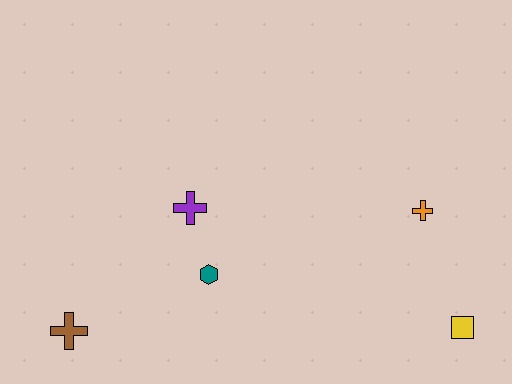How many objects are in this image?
There are 5 objects.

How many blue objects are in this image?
There are no blue objects.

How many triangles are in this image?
There are no triangles.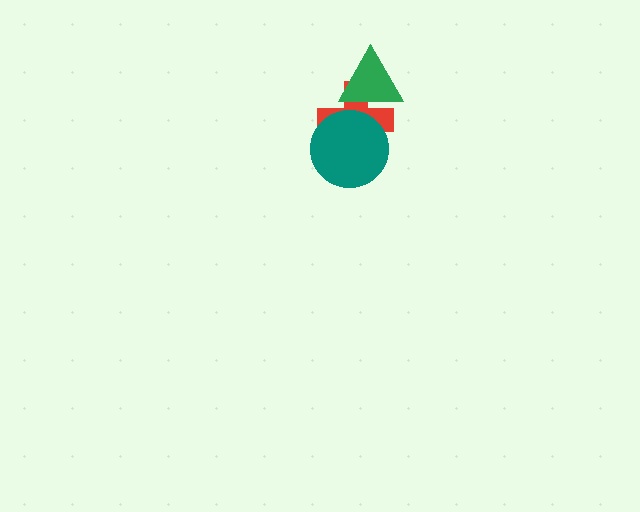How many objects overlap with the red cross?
2 objects overlap with the red cross.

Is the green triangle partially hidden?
No, no other shape covers it.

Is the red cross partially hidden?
Yes, it is partially covered by another shape.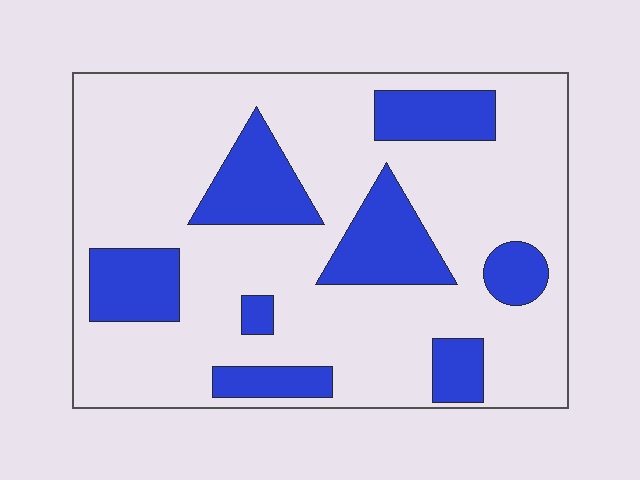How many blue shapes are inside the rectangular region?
8.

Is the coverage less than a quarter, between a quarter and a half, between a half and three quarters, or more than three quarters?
Between a quarter and a half.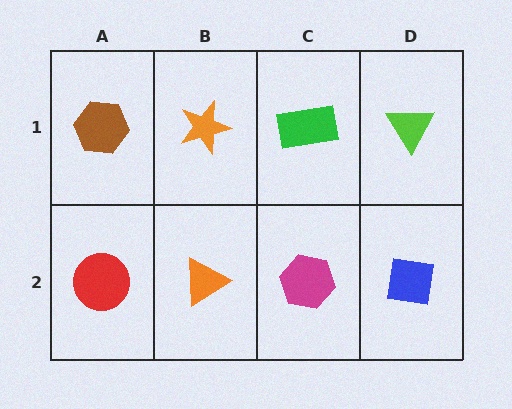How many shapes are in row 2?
4 shapes.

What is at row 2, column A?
A red circle.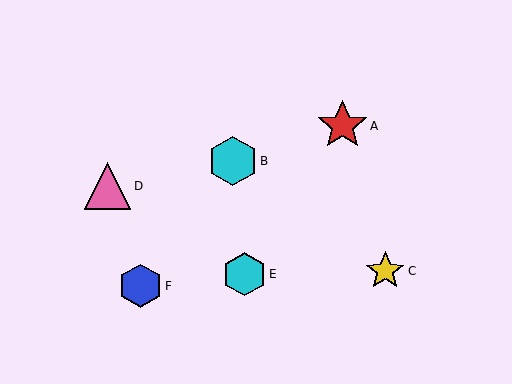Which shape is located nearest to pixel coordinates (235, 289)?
The cyan hexagon (labeled E) at (244, 274) is nearest to that location.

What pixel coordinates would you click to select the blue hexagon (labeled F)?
Click at (140, 286) to select the blue hexagon F.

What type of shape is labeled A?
Shape A is a red star.